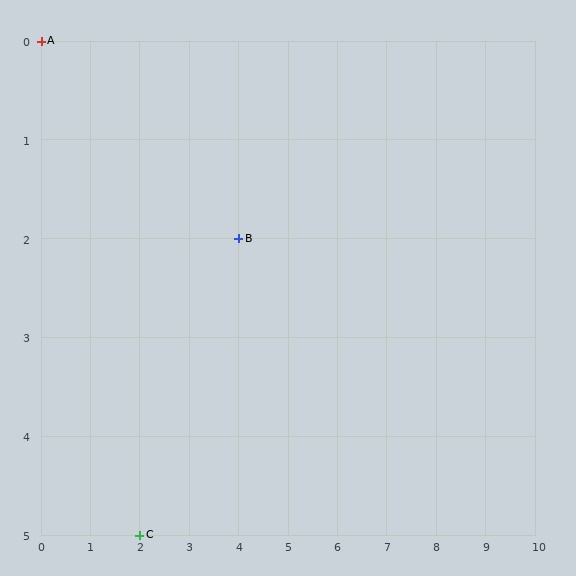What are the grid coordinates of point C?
Point C is at grid coordinates (2, 5).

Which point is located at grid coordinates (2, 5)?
Point C is at (2, 5).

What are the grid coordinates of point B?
Point B is at grid coordinates (4, 2).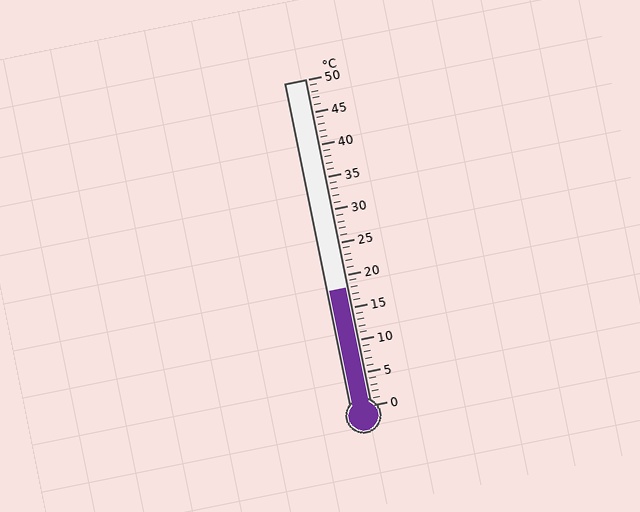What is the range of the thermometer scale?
The thermometer scale ranges from 0°C to 50°C.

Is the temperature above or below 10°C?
The temperature is above 10°C.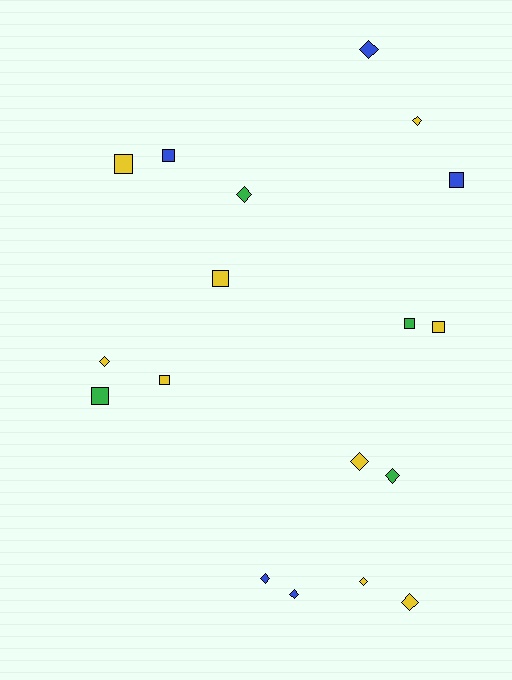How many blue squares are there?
There are 2 blue squares.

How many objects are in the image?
There are 18 objects.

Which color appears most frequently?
Yellow, with 9 objects.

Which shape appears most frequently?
Diamond, with 10 objects.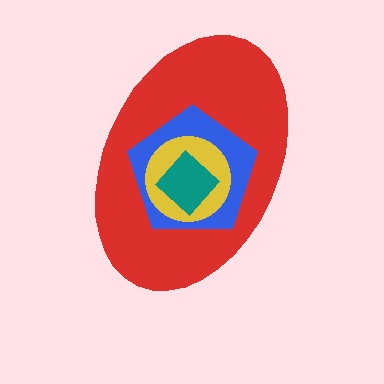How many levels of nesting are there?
4.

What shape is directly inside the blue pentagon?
The yellow circle.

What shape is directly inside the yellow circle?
The teal diamond.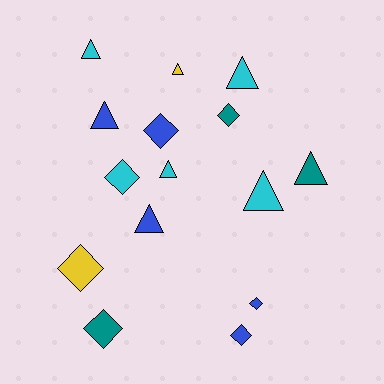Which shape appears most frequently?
Triangle, with 8 objects.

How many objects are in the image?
There are 15 objects.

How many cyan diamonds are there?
There is 1 cyan diamond.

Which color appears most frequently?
Cyan, with 5 objects.